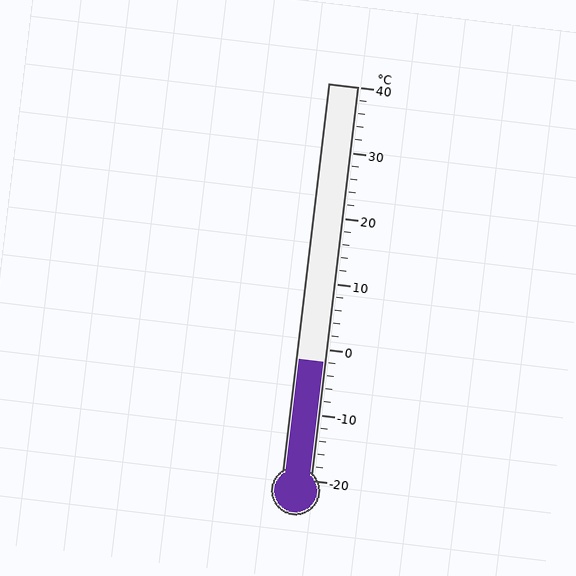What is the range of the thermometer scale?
The thermometer scale ranges from -20°C to 40°C.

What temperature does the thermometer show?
The thermometer shows approximately -2°C.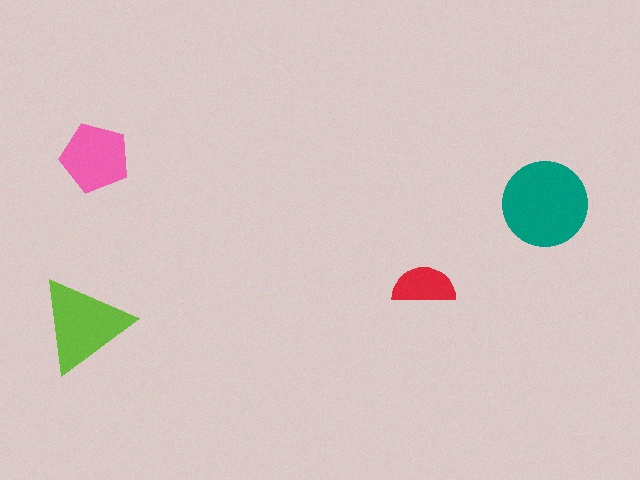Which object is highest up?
The pink pentagon is topmost.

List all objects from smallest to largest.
The red semicircle, the pink pentagon, the lime triangle, the teal circle.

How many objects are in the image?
There are 4 objects in the image.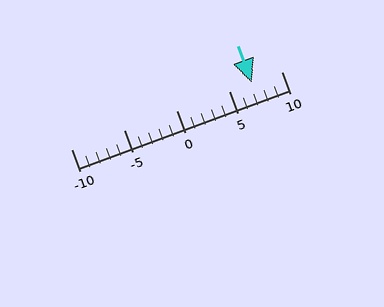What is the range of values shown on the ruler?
The ruler shows values from -10 to 10.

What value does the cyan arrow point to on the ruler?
The cyan arrow points to approximately 7.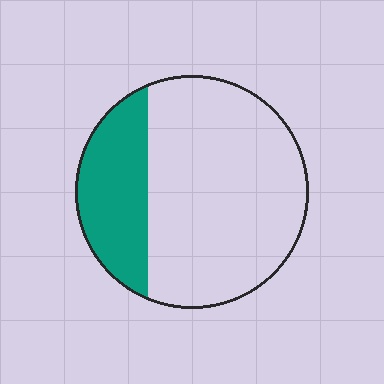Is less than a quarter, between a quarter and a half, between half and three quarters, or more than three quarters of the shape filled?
Between a quarter and a half.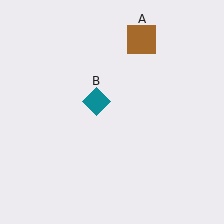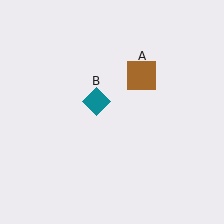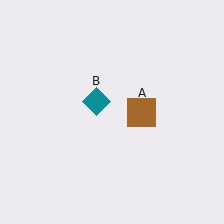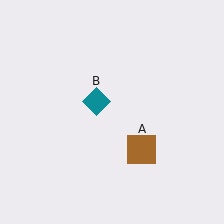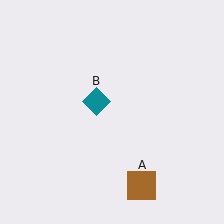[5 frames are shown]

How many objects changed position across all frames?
1 object changed position: brown square (object A).